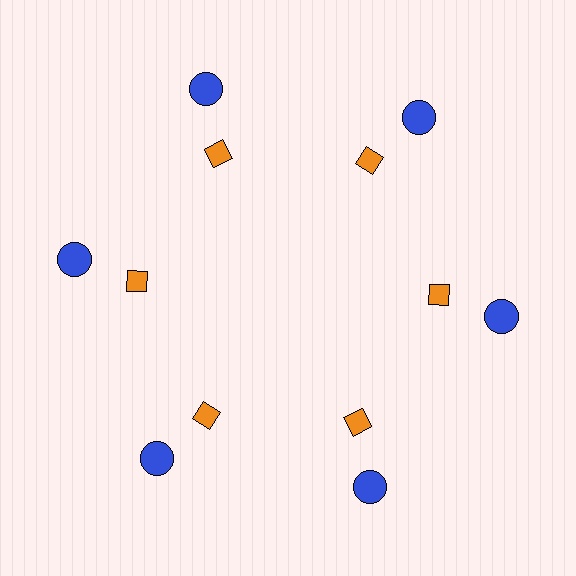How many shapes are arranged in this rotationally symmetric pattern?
There are 12 shapes, arranged in 6 groups of 2.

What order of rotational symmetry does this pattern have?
This pattern has 6-fold rotational symmetry.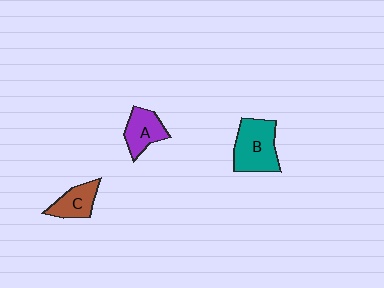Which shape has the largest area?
Shape B (teal).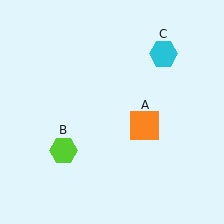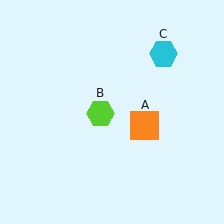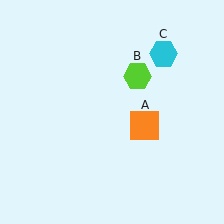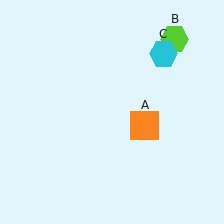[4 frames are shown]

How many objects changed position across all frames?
1 object changed position: lime hexagon (object B).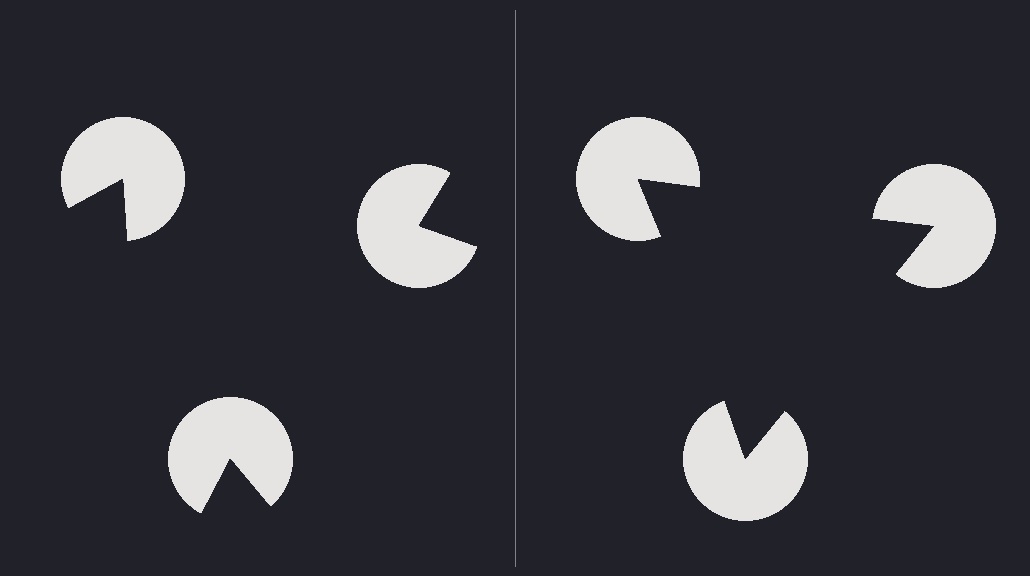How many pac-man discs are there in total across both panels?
6 — 3 on each side.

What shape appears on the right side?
An illusory triangle.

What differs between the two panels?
The pac-man discs are positioned identically on both sides; only the wedge orientations differ. On the right they align to a triangle; on the left they are misaligned.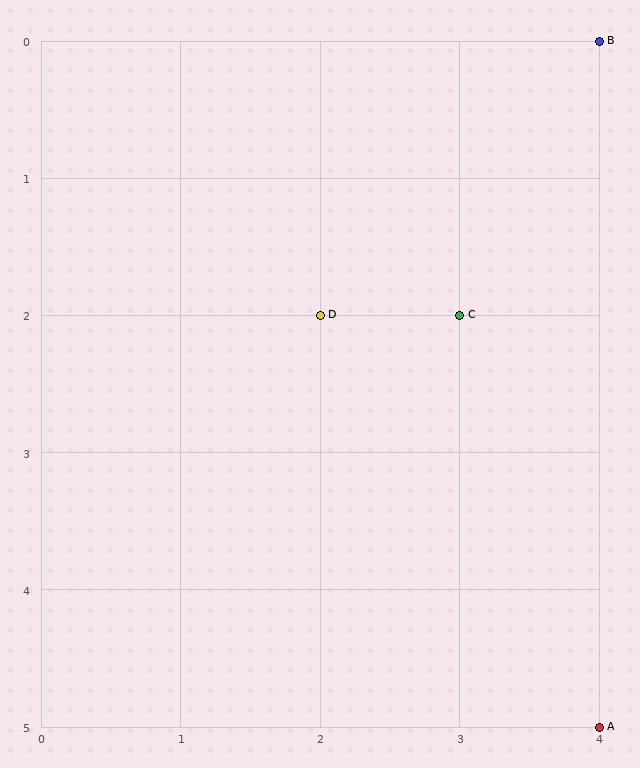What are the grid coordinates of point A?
Point A is at grid coordinates (4, 5).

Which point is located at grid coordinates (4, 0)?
Point B is at (4, 0).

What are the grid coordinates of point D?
Point D is at grid coordinates (2, 2).